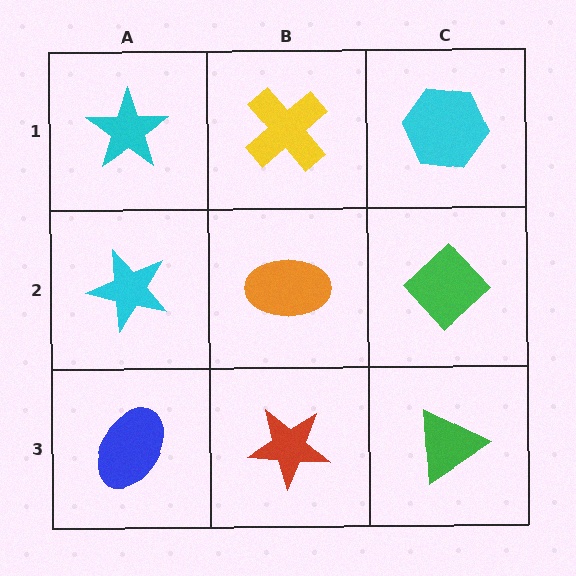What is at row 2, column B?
An orange ellipse.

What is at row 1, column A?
A cyan star.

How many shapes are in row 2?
3 shapes.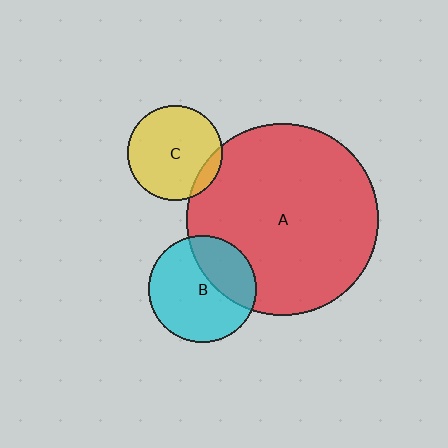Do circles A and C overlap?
Yes.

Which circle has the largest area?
Circle A (red).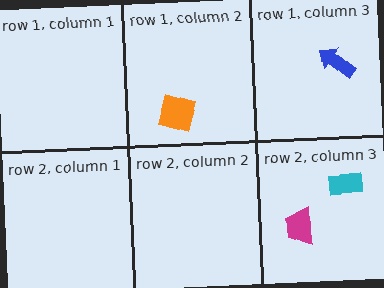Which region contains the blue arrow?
The row 1, column 3 region.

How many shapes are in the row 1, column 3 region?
1.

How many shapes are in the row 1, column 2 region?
1.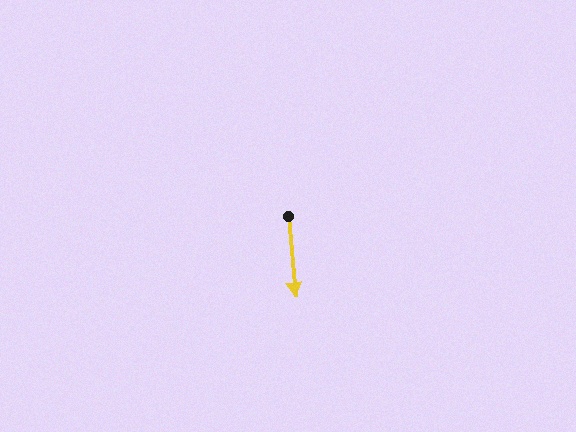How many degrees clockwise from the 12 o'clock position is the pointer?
Approximately 175 degrees.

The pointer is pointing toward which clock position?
Roughly 6 o'clock.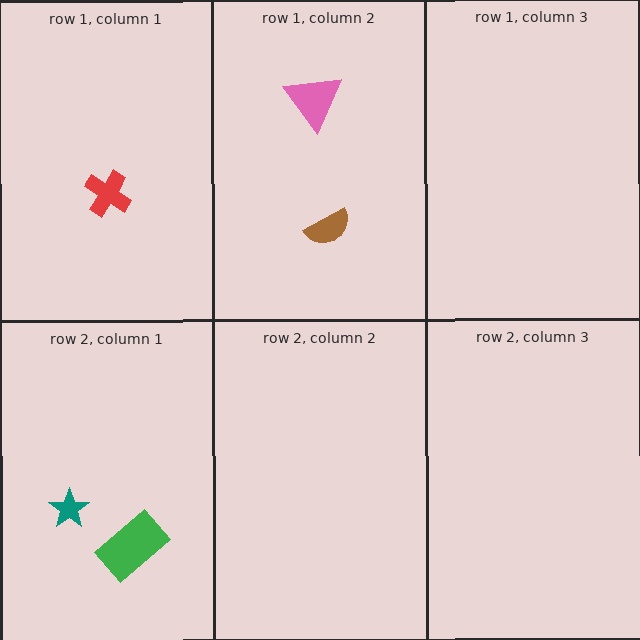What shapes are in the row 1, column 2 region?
The brown semicircle, the pink triangle.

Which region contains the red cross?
The row 1, column 1 region.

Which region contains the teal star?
The row 2, column 1 region.